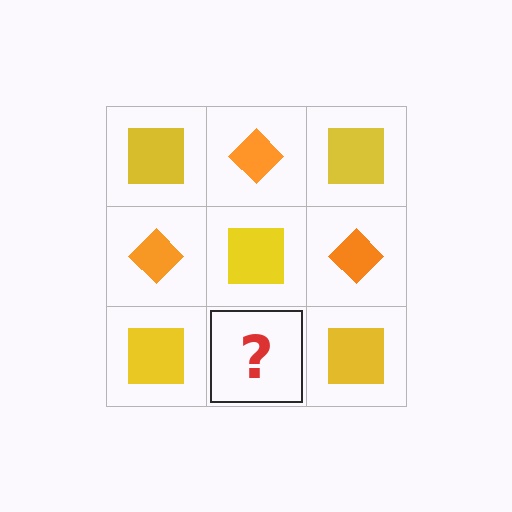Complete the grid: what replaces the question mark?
The question mark should be replaced with an orange diamond.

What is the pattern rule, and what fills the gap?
The rule is that it alternates yellow square and orange diamond in a checkerboard pattern. The gap should be filled with an orange diamond.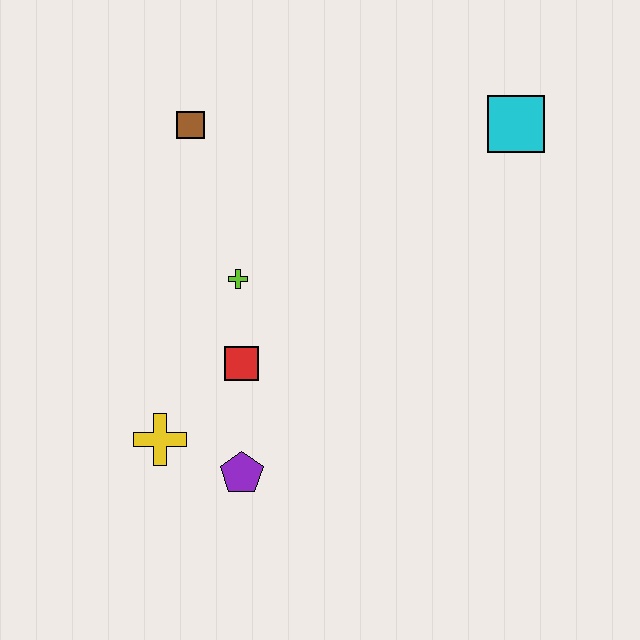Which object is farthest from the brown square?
The purple pentagon is farthest from the brown square.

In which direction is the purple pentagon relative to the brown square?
The purple pentagon is below the brown square.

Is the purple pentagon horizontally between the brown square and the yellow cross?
No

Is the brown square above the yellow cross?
Yes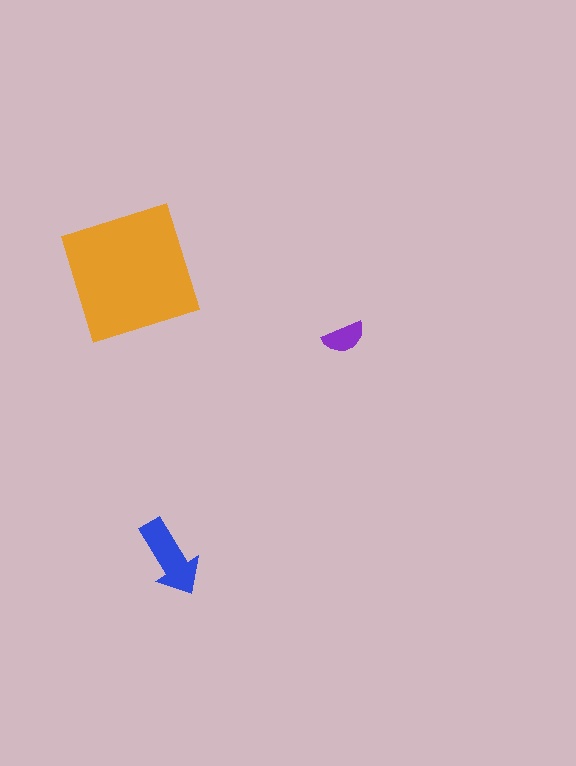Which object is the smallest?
The purple semicircle.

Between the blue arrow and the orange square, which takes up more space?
The orange square.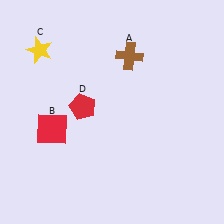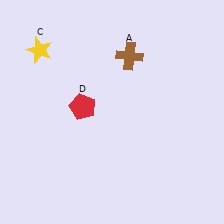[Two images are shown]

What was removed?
The red square (B) was removed in Image 2.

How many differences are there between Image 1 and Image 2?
There is 1 difference between the two images.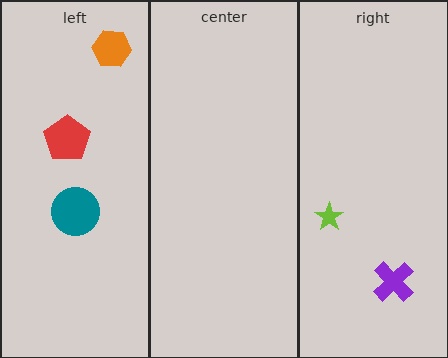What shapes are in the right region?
The lime star, the purple cross.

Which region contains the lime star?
The right region.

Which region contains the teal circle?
The left region.